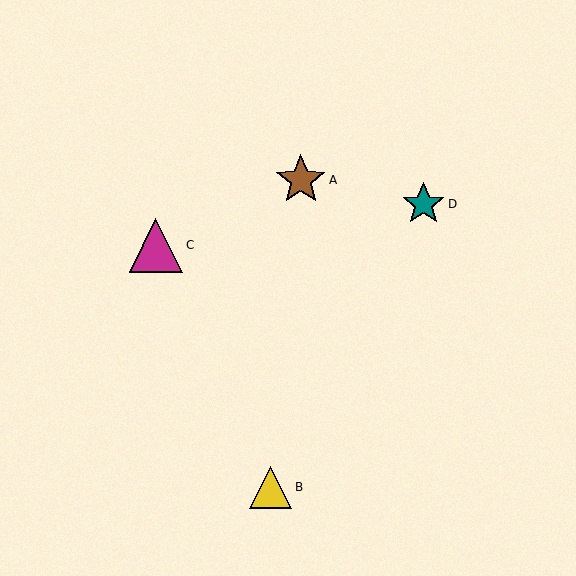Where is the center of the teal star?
The center of the teal star is at (423, 204).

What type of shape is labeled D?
Shape D is a teal star.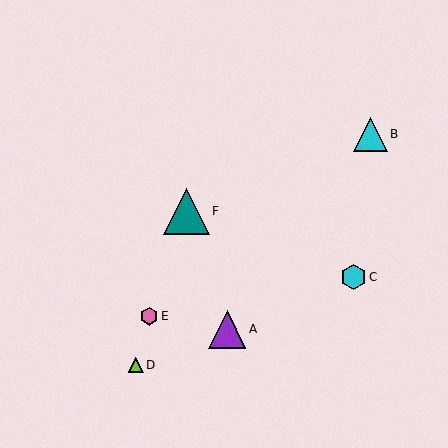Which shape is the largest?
The teal triangle (labeled F) is the largest.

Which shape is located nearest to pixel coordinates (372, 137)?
The cyan triangle (labeled B) at (370, 134) is nearest to that location.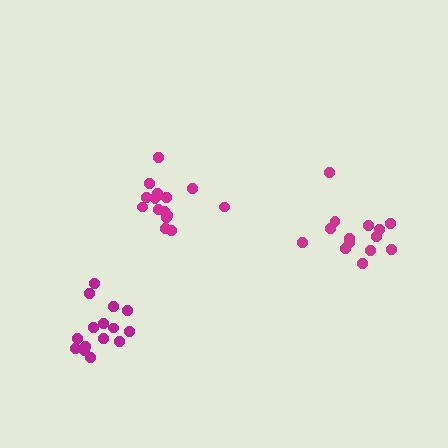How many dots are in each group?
Group 1: 15 dots, Group 2: 16 dots, Group 3: 14 dots (45 total).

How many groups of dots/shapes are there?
There are 3 groups.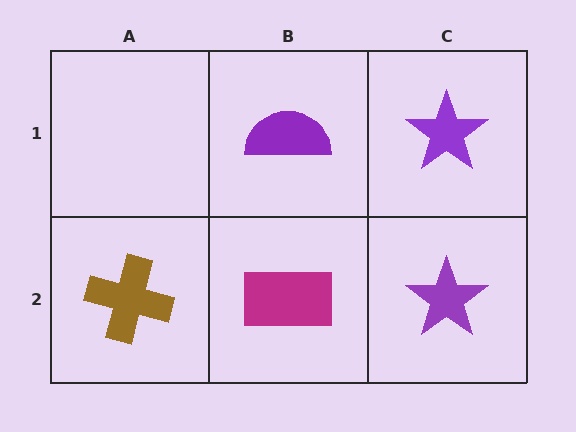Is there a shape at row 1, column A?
No, that cell is empty.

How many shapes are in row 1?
2 shapes.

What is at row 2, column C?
A purple star.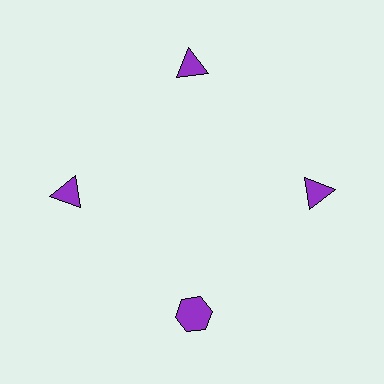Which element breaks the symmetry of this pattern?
The purple hexagon at roughly the 6 o'clock position breaks the symmetry. All other shapes are purple triangles.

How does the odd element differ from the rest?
It has a different shape: hexagon instead of triangle.